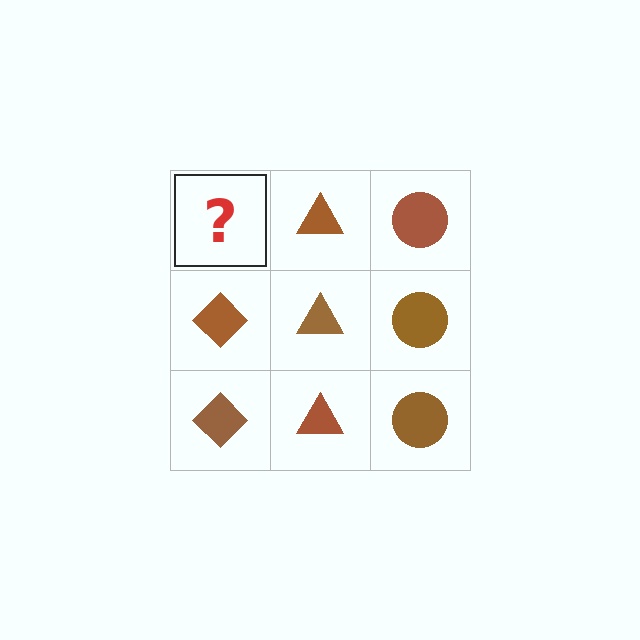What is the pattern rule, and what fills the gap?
The rule is that each column has a consistent shape. The gap should be filled with a brown diamond.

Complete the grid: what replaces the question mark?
The question mark should be replaced with a brown diamond.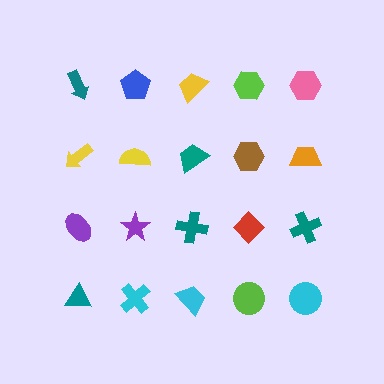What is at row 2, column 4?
A brown hexagon.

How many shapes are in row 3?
5 shapes.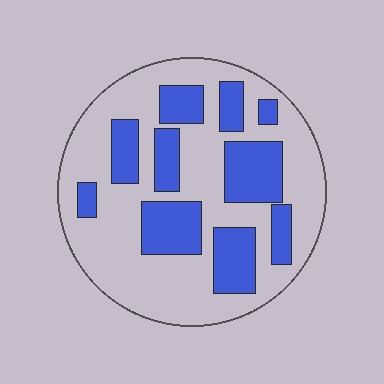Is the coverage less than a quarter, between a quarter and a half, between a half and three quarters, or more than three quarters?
Between a quarter and a half.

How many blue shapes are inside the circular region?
10.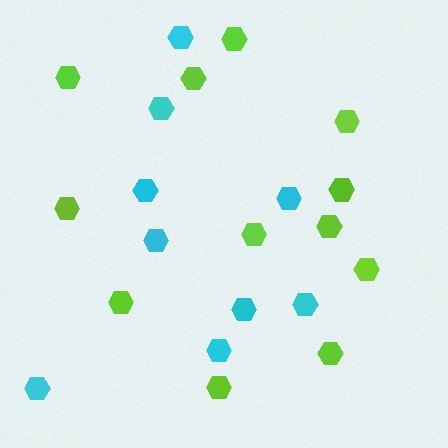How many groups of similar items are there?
There are 2 groups: one group of lime hexagons (12) and one group of cyan hexagons (9).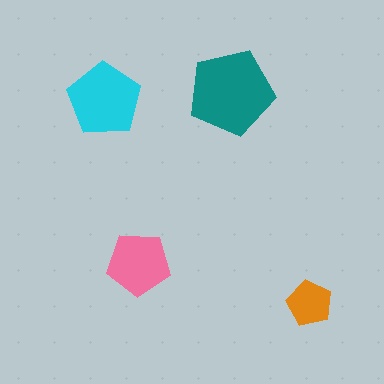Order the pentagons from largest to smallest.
the teal one, the cyan one, the pink one, the orange one.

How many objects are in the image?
There are 4 objects in the image.